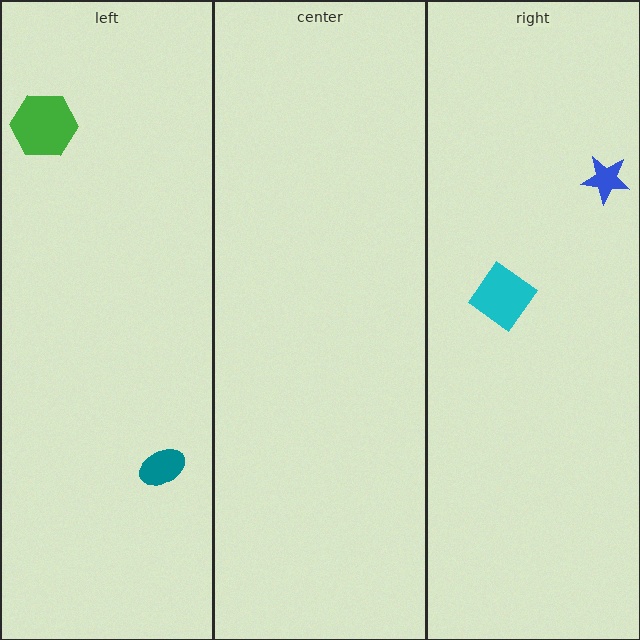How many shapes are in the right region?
2.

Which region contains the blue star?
The right region.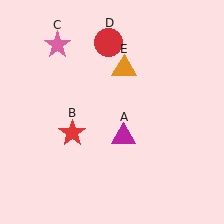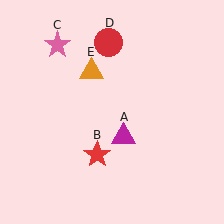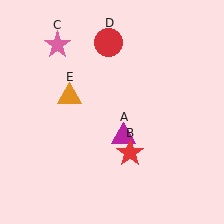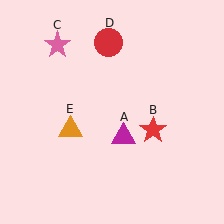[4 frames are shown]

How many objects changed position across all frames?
2 objects changed position: red star (object B), orange triangle (object E).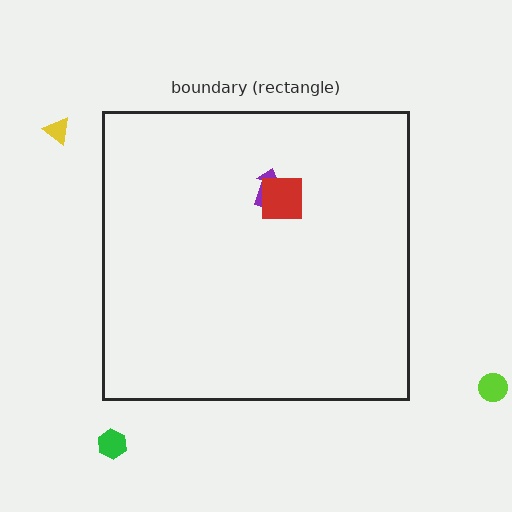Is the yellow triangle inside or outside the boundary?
Outside.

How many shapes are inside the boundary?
2 inside, 3 outside.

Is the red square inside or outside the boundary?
Inside.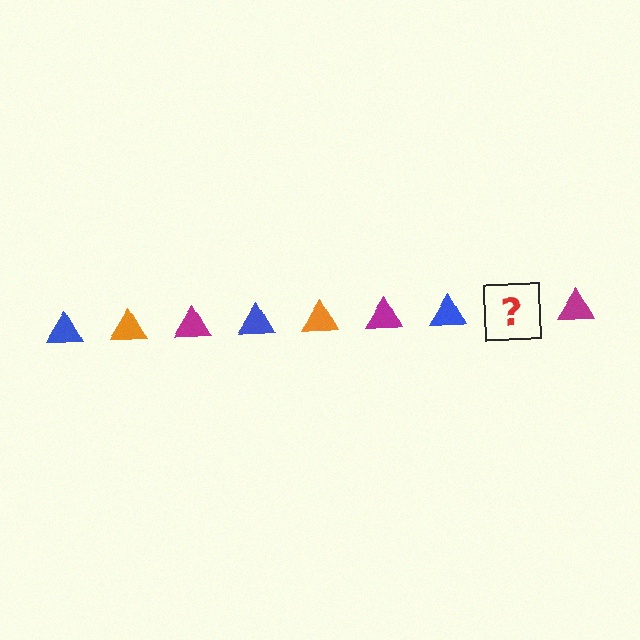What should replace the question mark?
The question mark should be replaced with an orange triangle.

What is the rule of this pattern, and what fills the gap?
The rule is that the pattern cycles through blue, orange, magenta triangles. The gap should be filled with an orange triangle.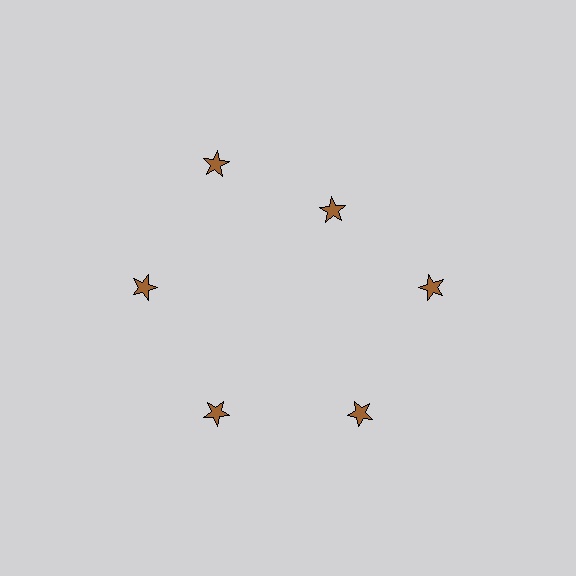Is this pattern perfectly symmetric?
No. The 6 brown stars are arranged in a ring, but one element near the 1 o'clock position is pulled inward toward the center, breaking the 6-fold rotational symmetry.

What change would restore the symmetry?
The symmetry would be restored by moving it outward, back onto the ring so that all 6 stars sit at equal angles and equal distance from the center.